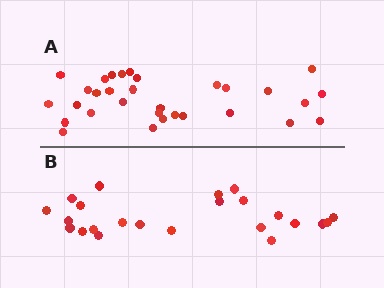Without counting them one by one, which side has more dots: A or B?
Region A (the top region) has more dots.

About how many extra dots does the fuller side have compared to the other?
Region A has roughly 8 or so more dots than region B.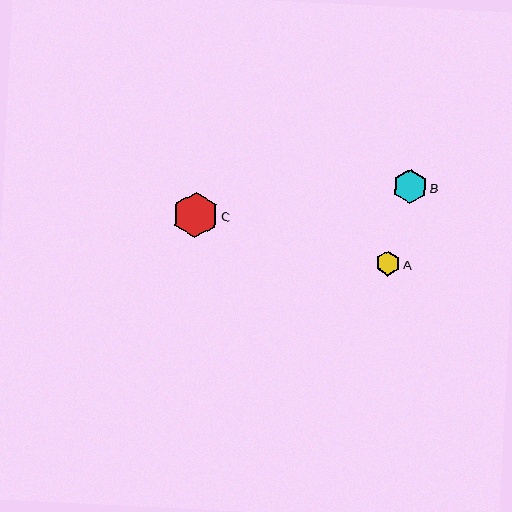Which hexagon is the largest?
Hexagon C is the largest with a size of approximately 46 pixels.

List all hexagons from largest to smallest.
From largest to smallest: C, B, A.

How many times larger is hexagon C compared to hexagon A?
Hexagon C is approximately 1.8 times the size of hexagon A.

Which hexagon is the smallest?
Hexagon A is the smallest with a size of approximately 25 pixels.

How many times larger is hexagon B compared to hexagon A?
Hexagon B is approximately 1.4 times the size of hexagon A.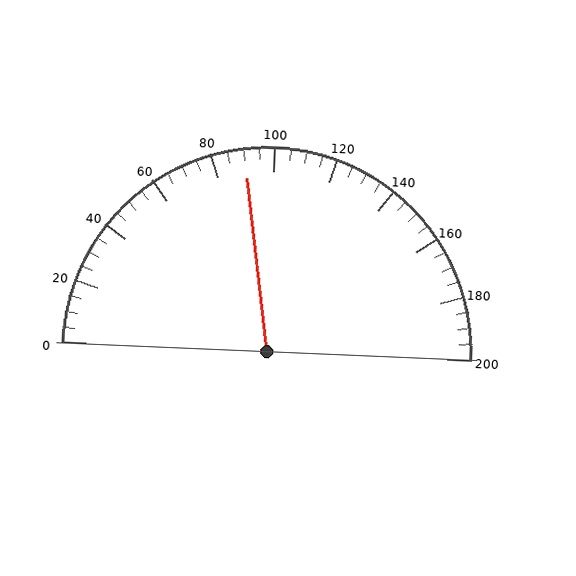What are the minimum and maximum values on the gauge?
The gauge ranges from 0 to 200.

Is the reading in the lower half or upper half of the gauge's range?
The reading is in the lower half of the range (0 to 200).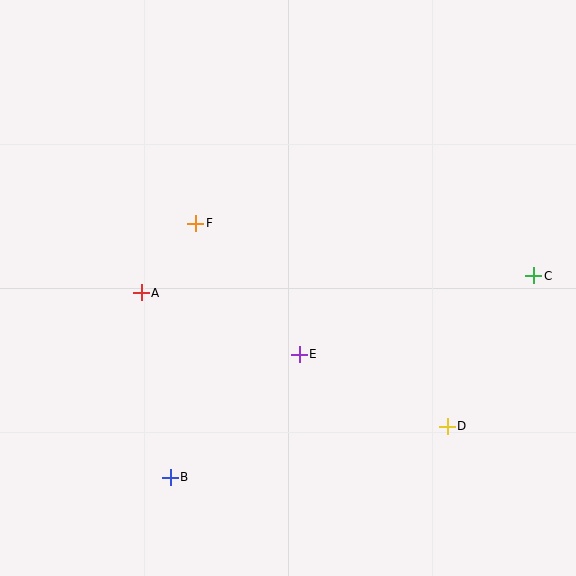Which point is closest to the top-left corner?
Point F is closest to the top-left corner.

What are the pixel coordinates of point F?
Point F is at (196, 223).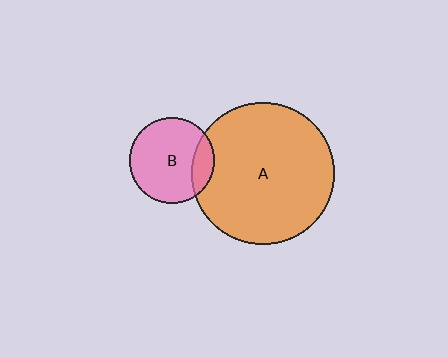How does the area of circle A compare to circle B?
Approximately 2.8 times.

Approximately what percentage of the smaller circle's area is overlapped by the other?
Approximately 15%.